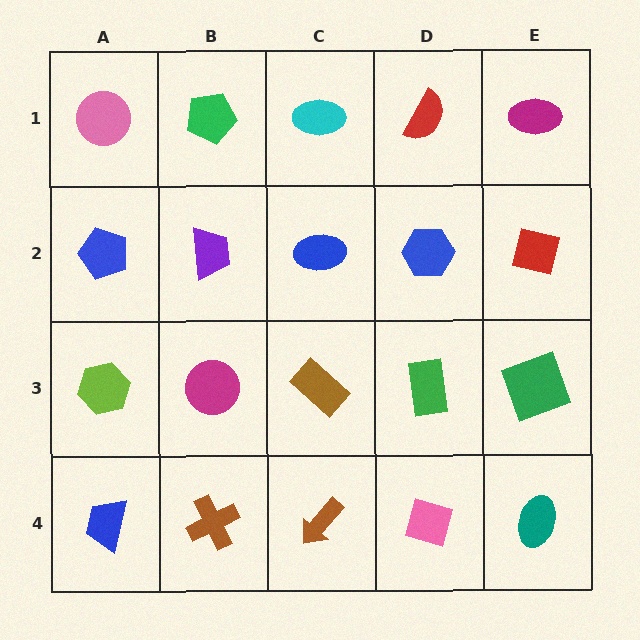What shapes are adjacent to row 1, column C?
A blue ellipse (row 2, column C), a green pentagon (row 1, column B), a red semicircle (row 1, column D).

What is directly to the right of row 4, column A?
A brown cross.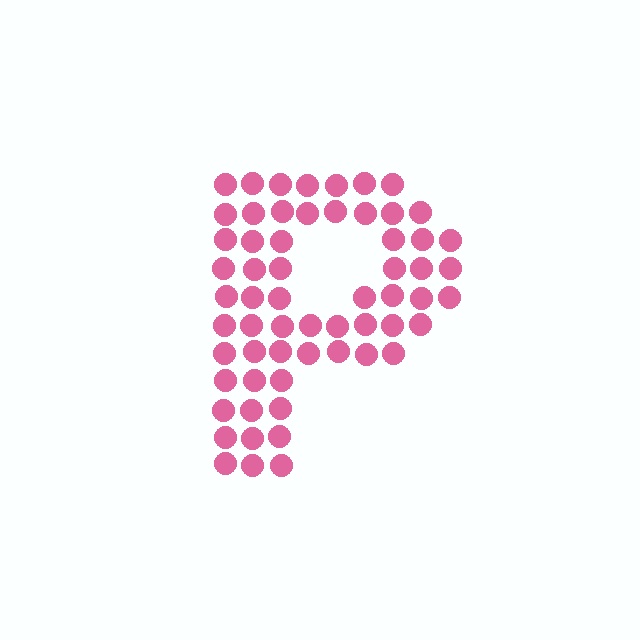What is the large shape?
The large shape is the letter P.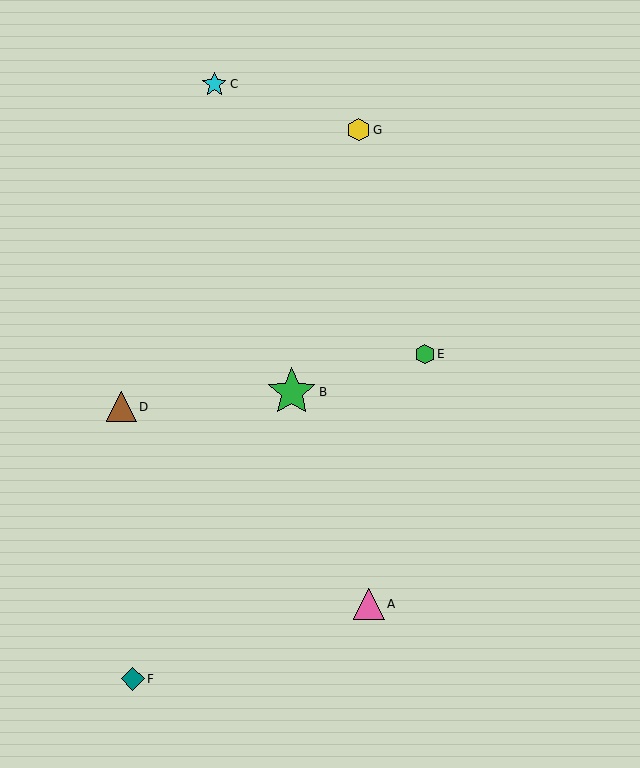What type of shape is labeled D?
Shape D is a brown triangle.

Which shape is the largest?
The green star (labeled B) is the largest.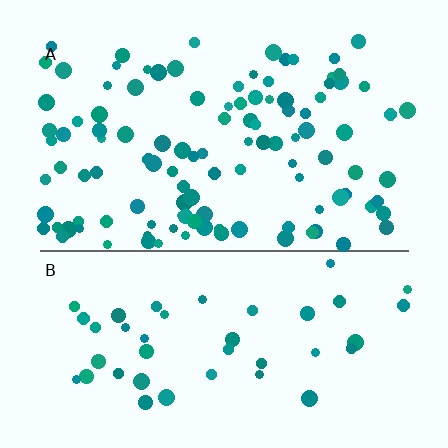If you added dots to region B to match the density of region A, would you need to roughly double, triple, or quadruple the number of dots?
Approximately triple.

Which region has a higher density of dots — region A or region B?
A (the top).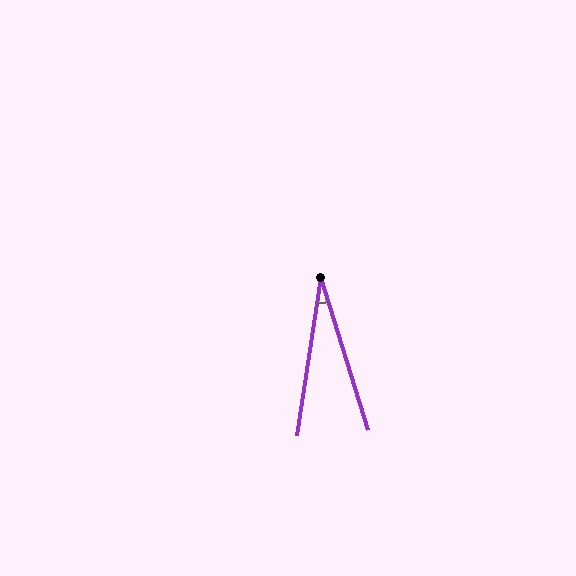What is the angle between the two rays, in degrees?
Approximately 26 degrees.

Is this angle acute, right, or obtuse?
It is acute.